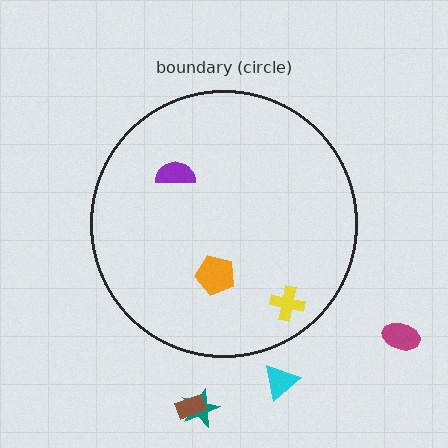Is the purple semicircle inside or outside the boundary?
Inside.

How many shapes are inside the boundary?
3 inside, 4 outside.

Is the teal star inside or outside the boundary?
Outside.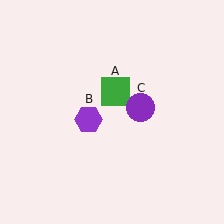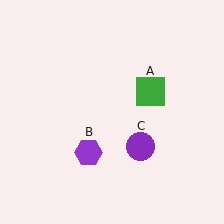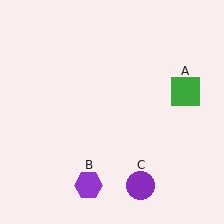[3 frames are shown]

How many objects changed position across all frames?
3 objects changed position: green square (object A), purple hexagon (object B), purple circle (object C).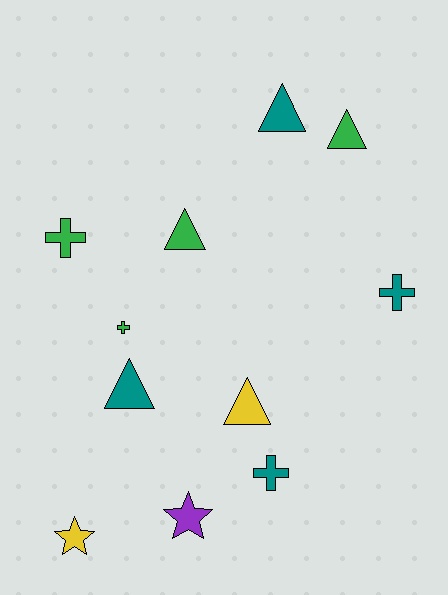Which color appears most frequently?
Green, with 4 objects.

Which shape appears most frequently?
Triangle, with 5 objects.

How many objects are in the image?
There are 11 objects.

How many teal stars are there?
There are no teal stars.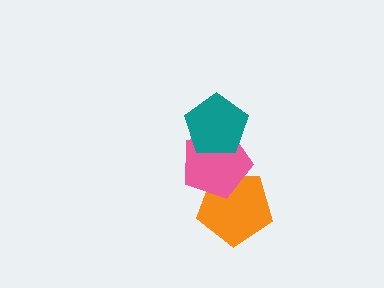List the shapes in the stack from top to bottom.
From top to bottom: the teal pentagon, the pink pentagon, the orange pentagon.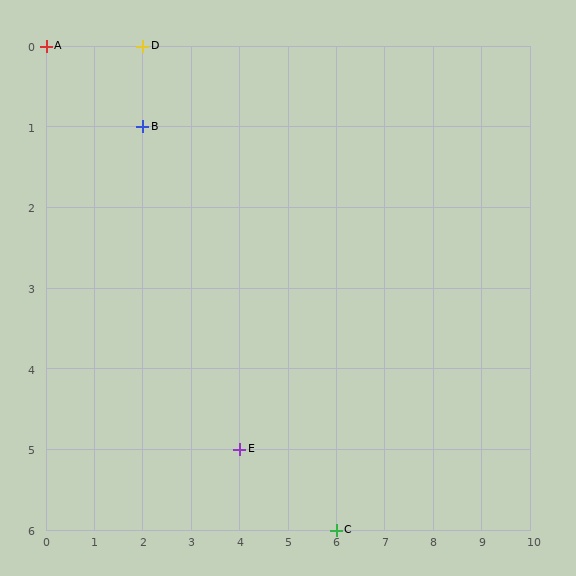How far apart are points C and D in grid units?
Points C and D are 4 columns and 6 rows apart (about 7.2 grid units diagonally).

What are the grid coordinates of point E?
Point E is at grid coordinates (4, 5).